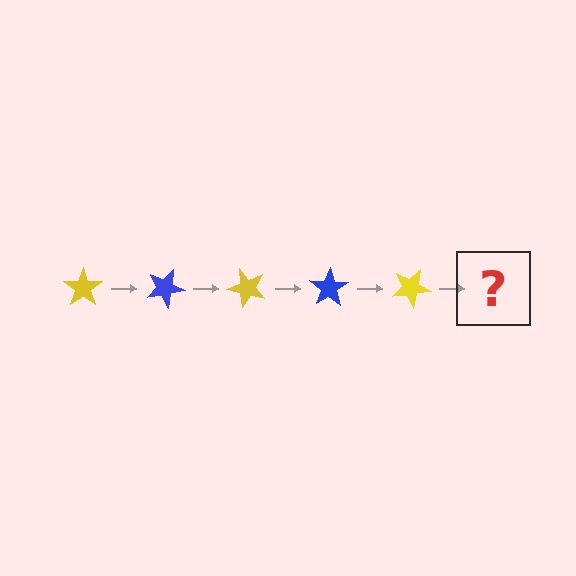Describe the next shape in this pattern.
It should be a blue star, rotated 125 degrees from the start.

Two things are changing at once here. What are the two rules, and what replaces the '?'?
The two rules are that it rotates 25 degrees each step and the color cycles through yellow and blue. The '?' should be a blue star, rotated 125 degrees from the start.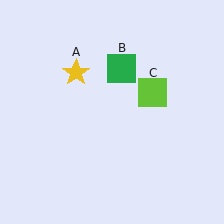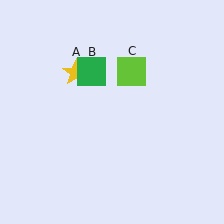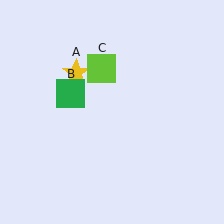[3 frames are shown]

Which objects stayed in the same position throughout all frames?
Yellow star (object A) remained stationary.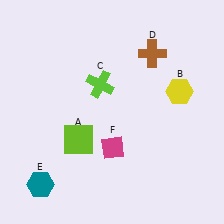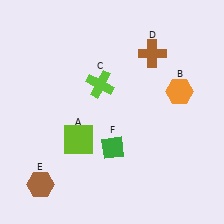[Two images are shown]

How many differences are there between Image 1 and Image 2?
There are 3 differences between the two images.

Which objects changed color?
B changed from yellow to orange. E changed from teal to brown. F changed from magenta to green.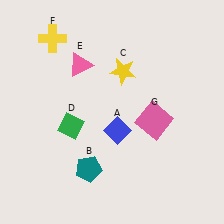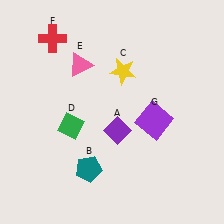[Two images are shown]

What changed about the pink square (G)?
In Image 1, G is pink. In Image 2, it changed to purple.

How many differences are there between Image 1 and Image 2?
There are 3 differences between the two images.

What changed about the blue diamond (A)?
In Image 1, A is blue. In Image 2, it changed to purple.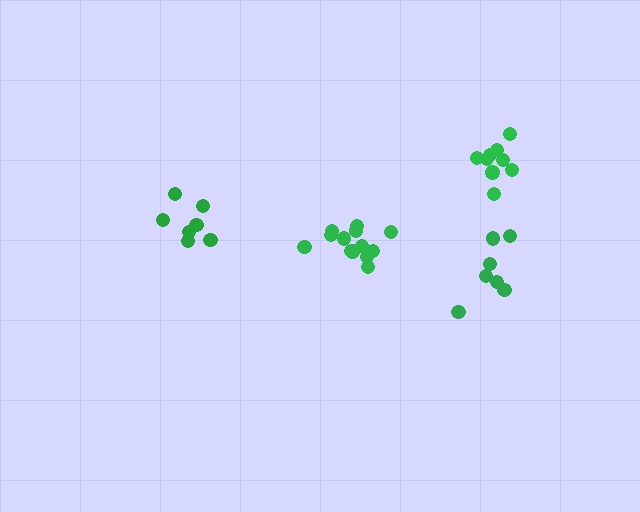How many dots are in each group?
Group 1: 7 dots, Group 2: 13 dots, Group 3: 9 dots, Group 4: 7 dots (36 total).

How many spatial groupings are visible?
There are 4 spatial groupings.